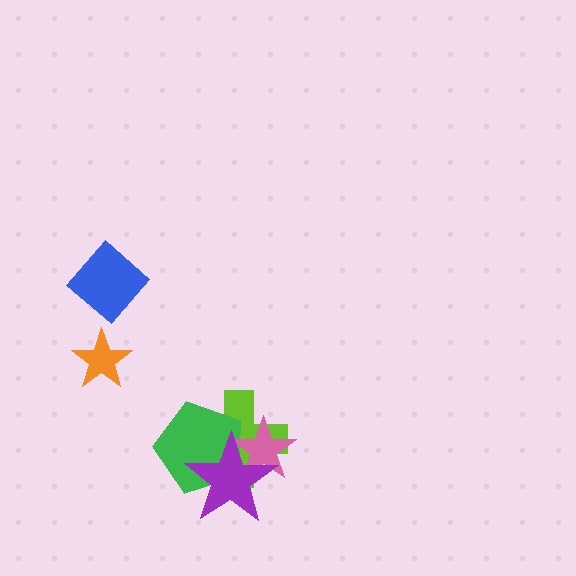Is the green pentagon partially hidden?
Yes, it is partially covered by another shape.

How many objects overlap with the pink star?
3 objects overlap with the pink star.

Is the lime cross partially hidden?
Yes, it is partially covered by another shape.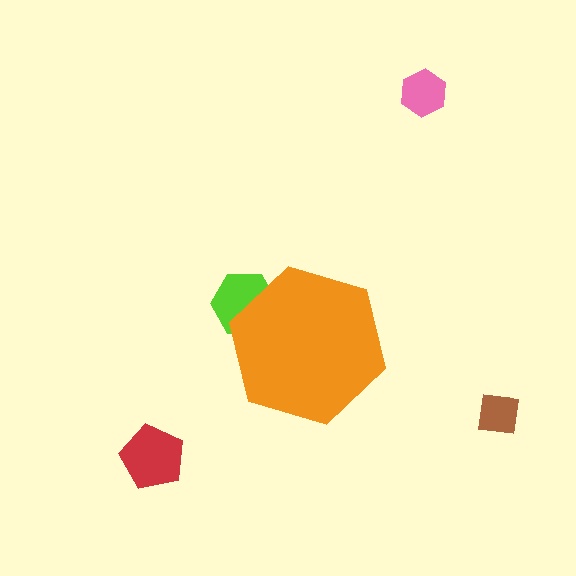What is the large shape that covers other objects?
An orange hexagon.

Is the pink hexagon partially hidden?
No, the pink hexagon is fully visible.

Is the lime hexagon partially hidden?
Yes, the lime hexagon is partially hidden behind the orange hexagon.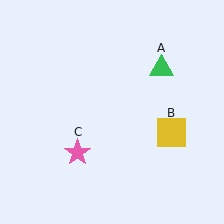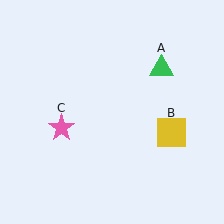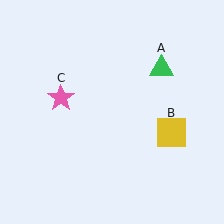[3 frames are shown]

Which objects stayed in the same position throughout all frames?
Green triangle (object A) and yellow square (object B) remained stationary.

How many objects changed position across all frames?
1 object changed position: pink star (object C).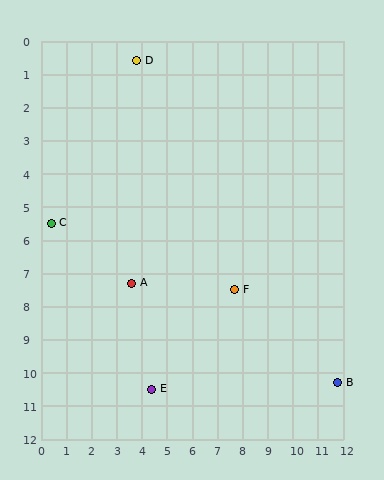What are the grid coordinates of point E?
Point E is at approximately (4.4, 10.5).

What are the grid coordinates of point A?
Point A is at approximately (3.6, 7.3).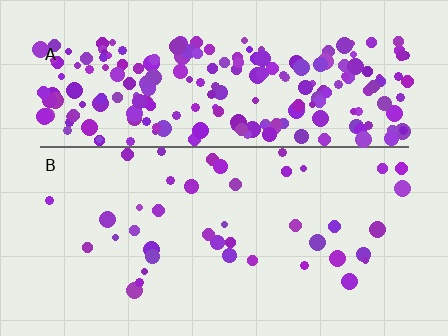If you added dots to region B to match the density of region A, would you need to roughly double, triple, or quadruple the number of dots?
Approximately quadruple.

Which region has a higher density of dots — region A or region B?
A (the top).